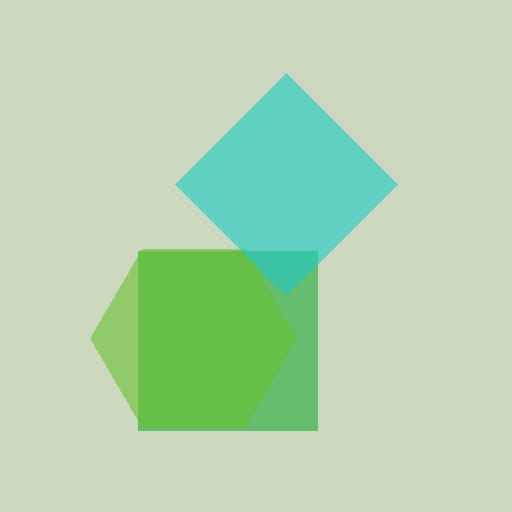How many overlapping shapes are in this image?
There are 3 overlapping shapes in the image.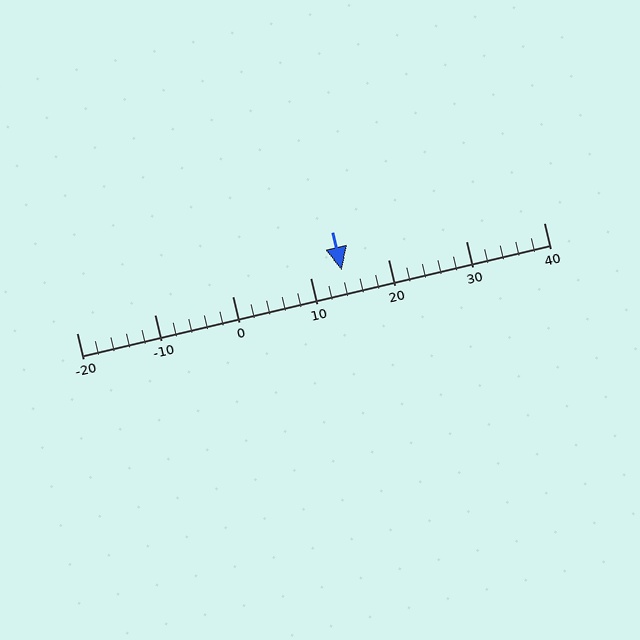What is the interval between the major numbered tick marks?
The major tick marks are spaced 10 units apart.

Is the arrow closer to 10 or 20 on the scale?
The arrow is closer to 10.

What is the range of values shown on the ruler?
The ruler shows values from -20 to 40.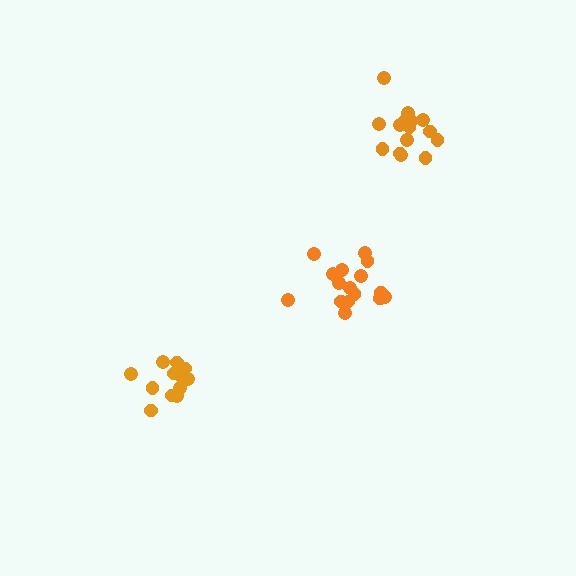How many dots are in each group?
Group 1: 16 dots, Group 2: 15 dots, Group 3: 12 dots (43 total).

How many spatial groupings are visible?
There are 3 spatial groupings.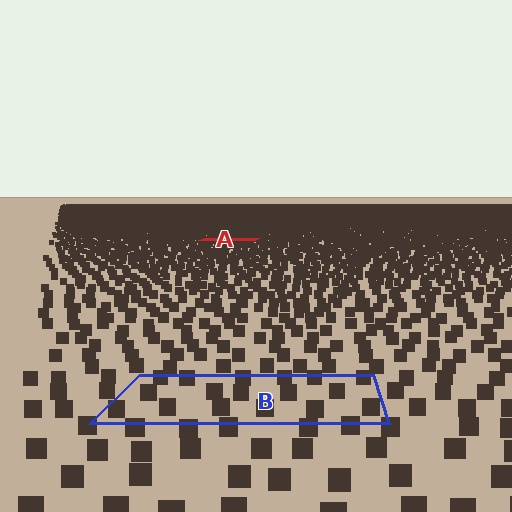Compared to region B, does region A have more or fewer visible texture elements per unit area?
Region A has more texture elements per unit area — they are packed more densely because it is farther away.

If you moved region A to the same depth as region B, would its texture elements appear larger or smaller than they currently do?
They would appear larger. At a closer depth, the same texture elements are projected at a bigger on-screen size.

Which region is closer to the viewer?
Region B is closer. The texture elements there are larger and more spread out.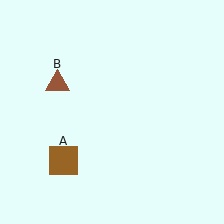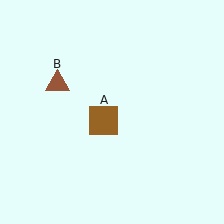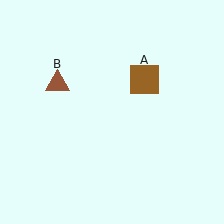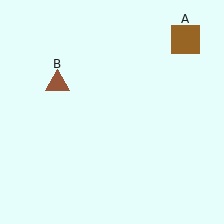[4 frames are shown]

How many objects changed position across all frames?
1 object changed position: brown square (object A).